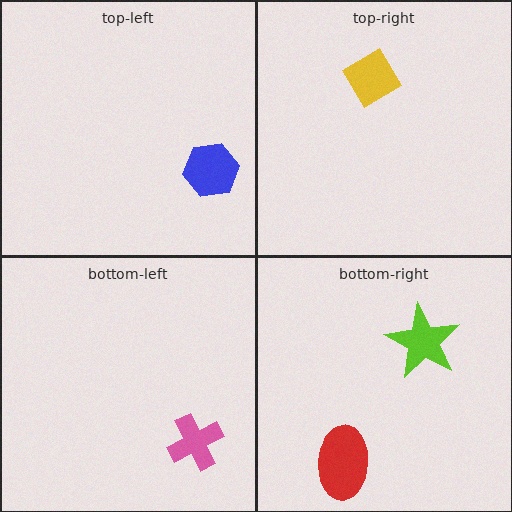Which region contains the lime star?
The bottom-right region.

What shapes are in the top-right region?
The yellow diamond.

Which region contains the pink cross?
The bottom-left region.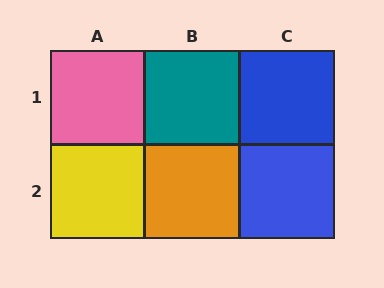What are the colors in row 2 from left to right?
Yellow, orange, blue.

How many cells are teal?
1 cell is teal.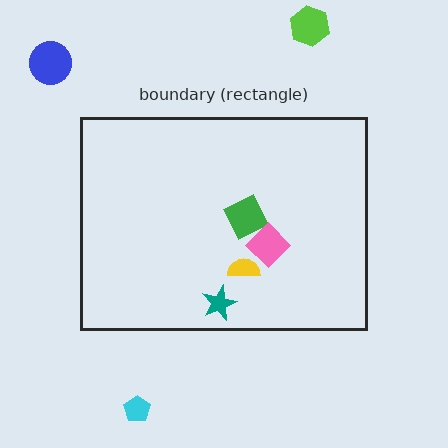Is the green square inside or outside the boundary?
Inside.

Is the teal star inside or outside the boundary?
Inside.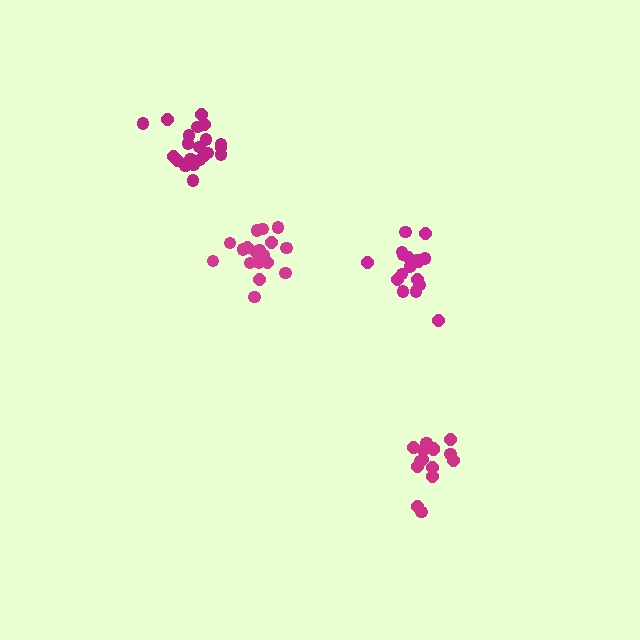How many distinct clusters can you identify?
There are 4 distinct clusters.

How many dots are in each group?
Group 1: 15 dots, Group 2: 21 dots, Group 3: 19 dots, Group 4: 19 dots (74 total).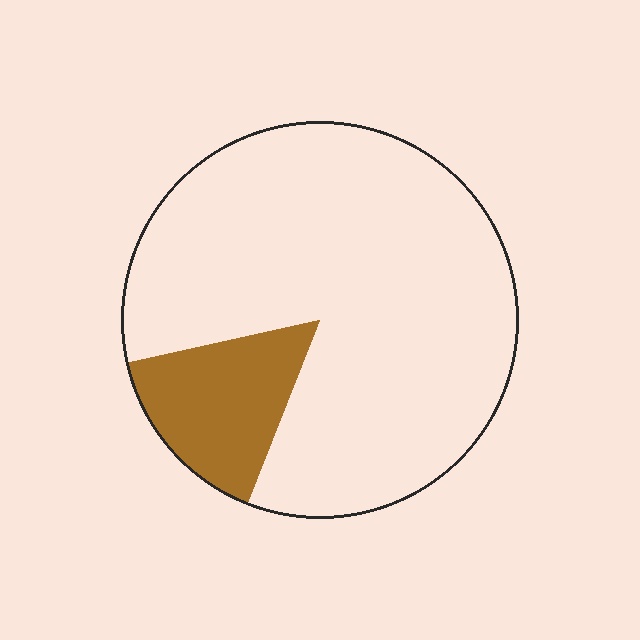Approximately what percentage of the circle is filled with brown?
Approximately 15%.